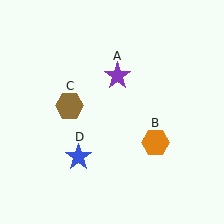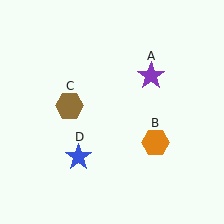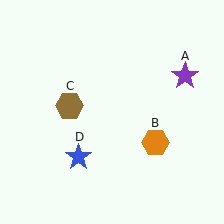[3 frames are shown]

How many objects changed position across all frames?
1 object changed position: purple star (object A).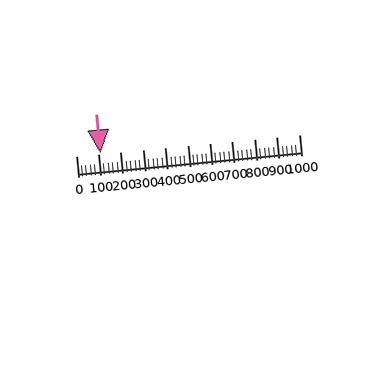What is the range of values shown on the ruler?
The ruler shows values from 0 to 1000.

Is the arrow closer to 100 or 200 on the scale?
The arrow is closer to 100.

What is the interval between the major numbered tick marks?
The major tick marks are spaced 100 units apart.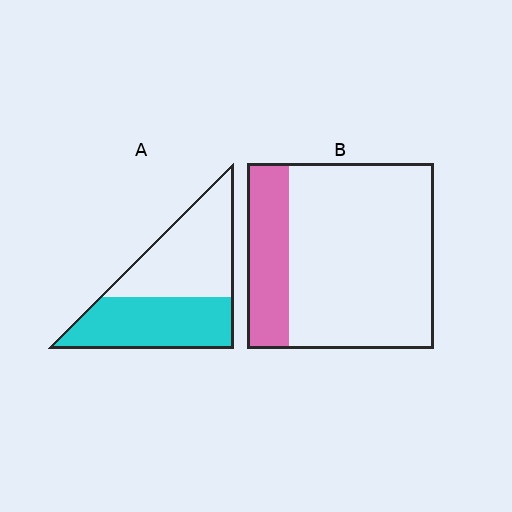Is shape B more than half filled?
No.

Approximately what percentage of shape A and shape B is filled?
A is approximately 50% and B is approximately 20%.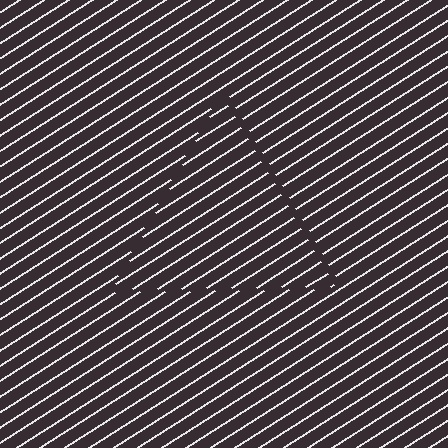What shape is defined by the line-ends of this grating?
An illusory triangle. The interior of the shape contains the same grating, shifted by half a period — the contour is defined by the phase discontinuity where line-ends from the inner and outer gratings abut.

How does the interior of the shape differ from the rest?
The interior of the shape contains the same grating, shifted by half a period — the contour is defined by the phase discontinuity where line-ends from the inner and outer gratings abut.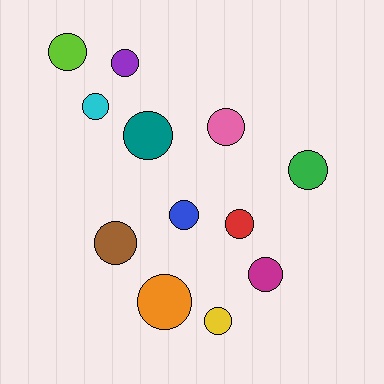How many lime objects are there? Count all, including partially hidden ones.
There is 1 lime object.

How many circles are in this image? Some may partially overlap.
There are 12 circles.